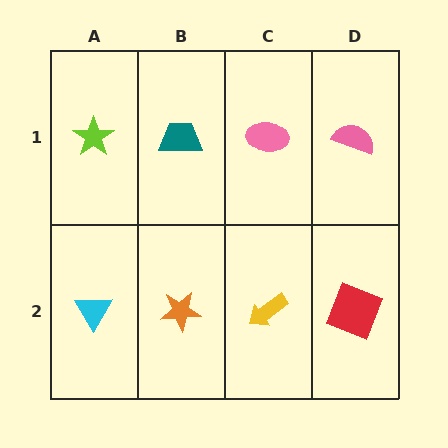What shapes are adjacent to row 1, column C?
A yellow arrow (row 2, column C), a teal trapezoid (row 1, column B), a pink semicircle (row 1, column D).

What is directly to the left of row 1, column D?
A pink ellipse.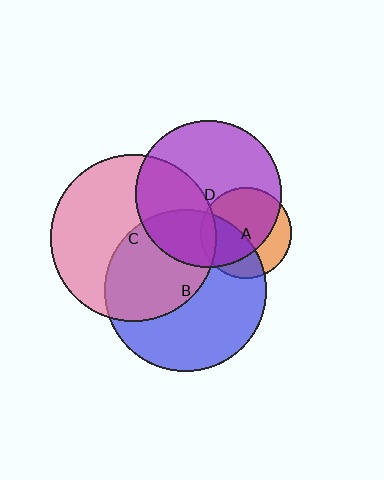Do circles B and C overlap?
Yes.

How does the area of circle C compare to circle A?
Approximately 3.4 times.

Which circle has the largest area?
Circle C (pink).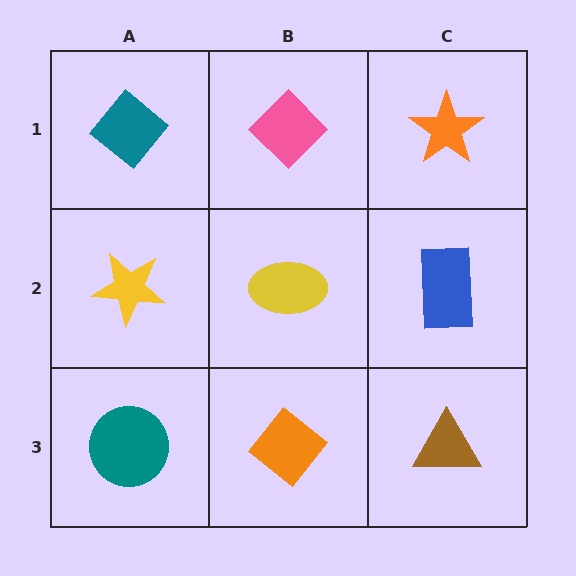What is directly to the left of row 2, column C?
A yellow ellipse.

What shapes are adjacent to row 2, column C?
An orange star (row 1, column C), a brown triangle (row 3, column C), a yellow ellipse (row 2, column B).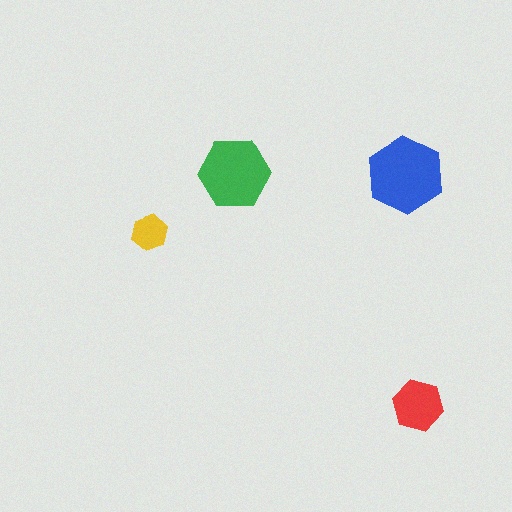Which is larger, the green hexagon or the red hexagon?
The green one.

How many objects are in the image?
There are 4 objects in the image.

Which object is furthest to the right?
The red hexagon is rightmost.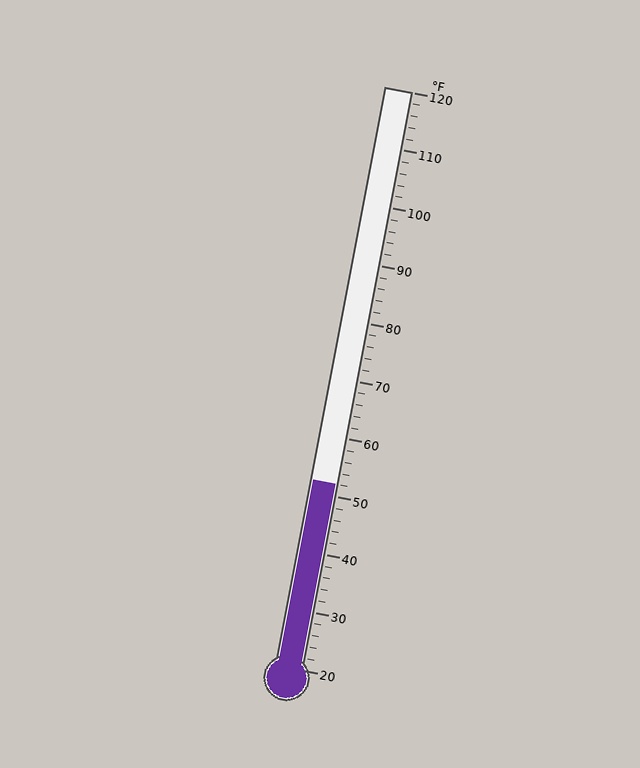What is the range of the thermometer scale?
The thermometer scale ranges from 20°F to 120°F.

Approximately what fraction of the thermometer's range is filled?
The thermometer is filled to approximately 30% of its range.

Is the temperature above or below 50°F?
The temperature is above 50°F.